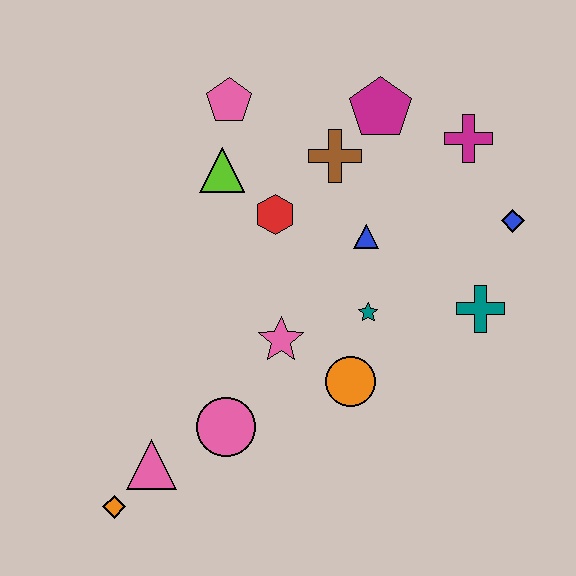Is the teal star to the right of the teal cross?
No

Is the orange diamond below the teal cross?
Yes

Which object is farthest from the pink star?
The magenta cross is farthest from the pink star.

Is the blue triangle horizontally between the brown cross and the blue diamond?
Yes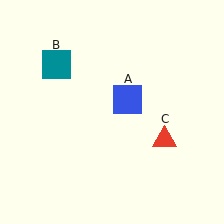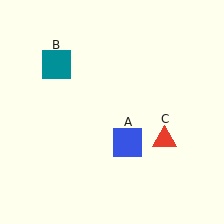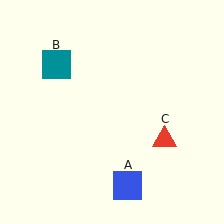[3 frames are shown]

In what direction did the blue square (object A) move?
The blue square (object A) moved down.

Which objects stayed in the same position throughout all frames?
Teal square (object B) and red triangle (object C) remained stationary.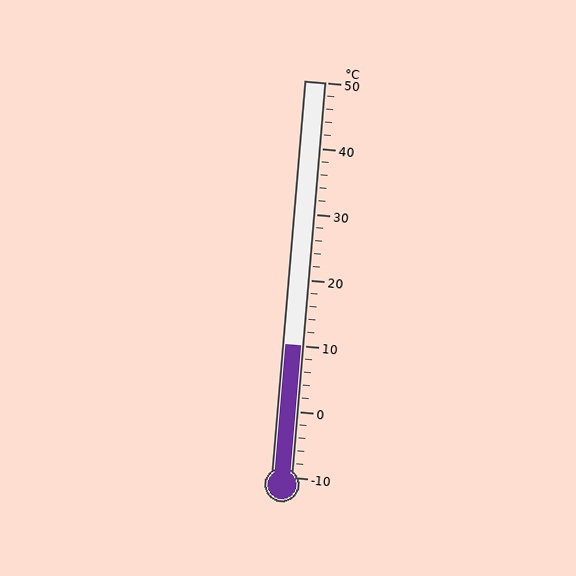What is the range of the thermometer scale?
The thermometer scale ranges from -10°C to 50°C.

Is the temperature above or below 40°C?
The temperature is below 40°C.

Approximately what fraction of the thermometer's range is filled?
The thermometer is filled to approximately 35% of its range.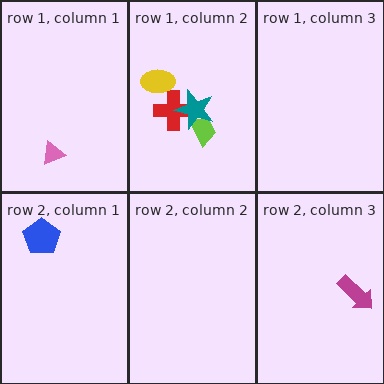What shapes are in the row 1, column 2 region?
The lime trapezoid, the red cross, the yellow ellipse, the teal star.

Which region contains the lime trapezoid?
The row 1, column 2 region.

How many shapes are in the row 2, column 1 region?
1.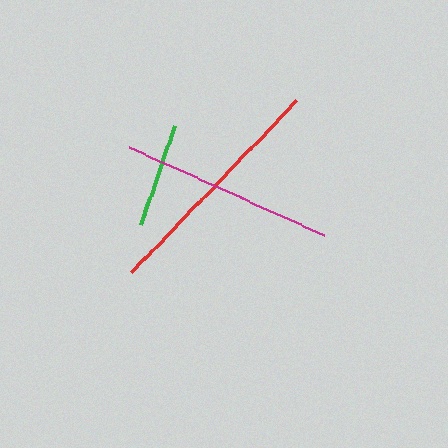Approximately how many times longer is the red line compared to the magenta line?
The red line is approximately 1.1 times the length of the magenta line.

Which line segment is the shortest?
The green line is the shortest at approximately 104 pixels.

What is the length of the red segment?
The red segment is approximately 239 pixels long.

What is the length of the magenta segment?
The magenta segment is approximately 213 pixels long.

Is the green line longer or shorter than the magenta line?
The magenta line is longer than the green line.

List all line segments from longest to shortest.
From longest to shortest: red, magenta, green.